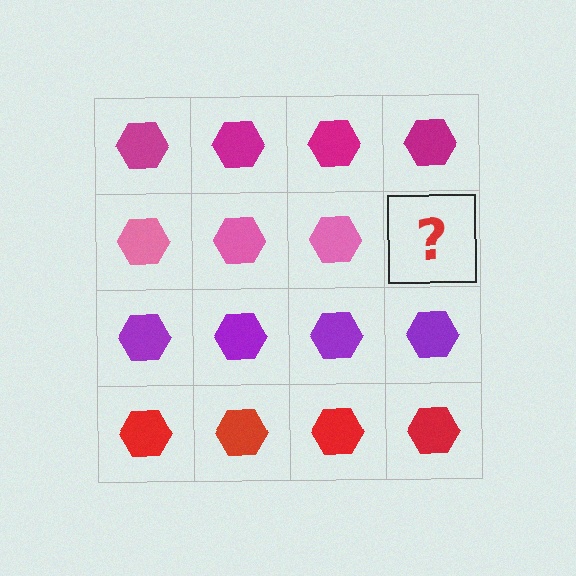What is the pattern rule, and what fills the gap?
The rule is that each row has a consistent color. The gap should be filled with a pink hexagon.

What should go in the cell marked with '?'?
The missing cell should contain a pink hexagon.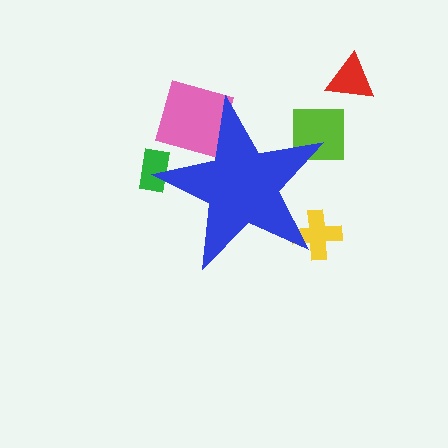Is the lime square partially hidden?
Yes, the lime square is partially hidden behind the blue star.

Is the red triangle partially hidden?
No, the red triangle is fully visible.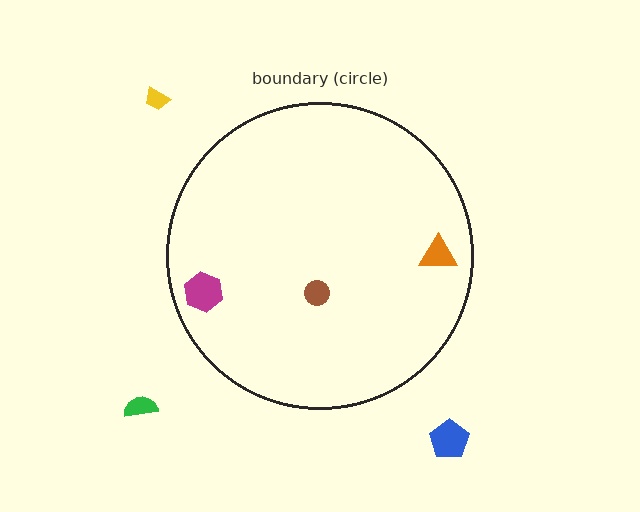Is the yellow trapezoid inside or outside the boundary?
Outside.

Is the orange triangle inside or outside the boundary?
Inside.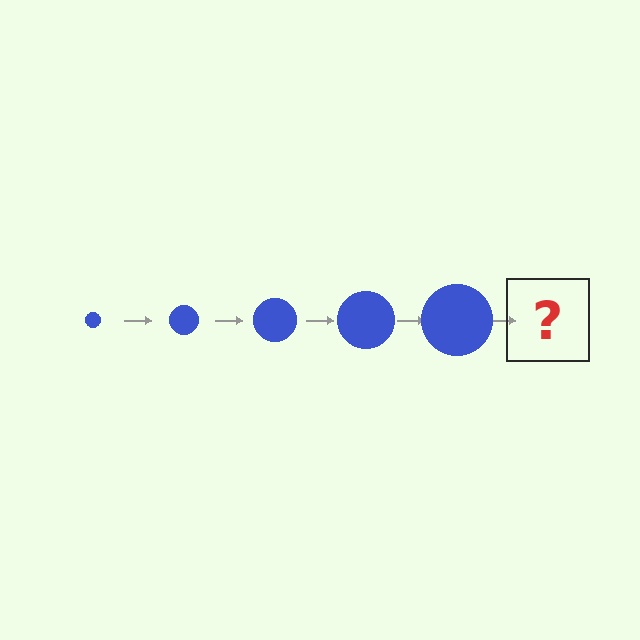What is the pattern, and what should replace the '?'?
The pattern is that the circle gets progressively larger each step. The '?' should be a blue circle, larger than the previous one.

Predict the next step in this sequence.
The next step is a blue circle, larger than the previous one.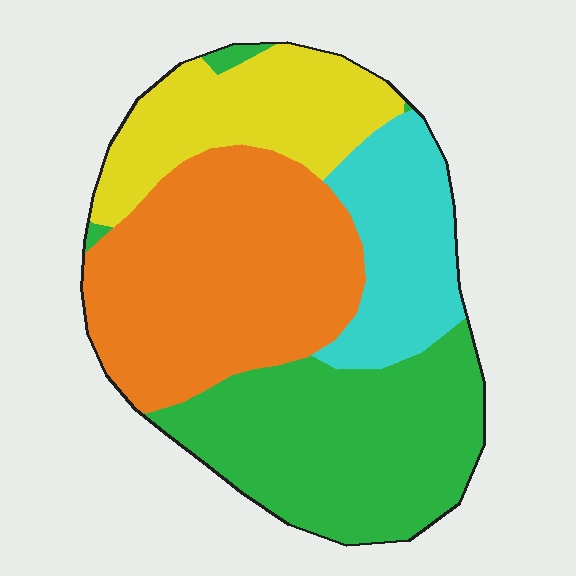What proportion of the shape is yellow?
Yellow takes up about one sixth (1/6) of the shape.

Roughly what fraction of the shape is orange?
Orange takes up about one third (1/3) of the shape.